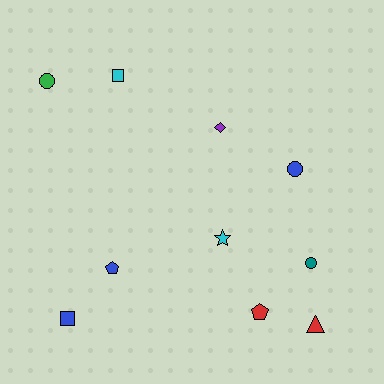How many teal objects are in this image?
There is 1 teal object.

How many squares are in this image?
There are 2 squares.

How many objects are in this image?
There are 10 objects.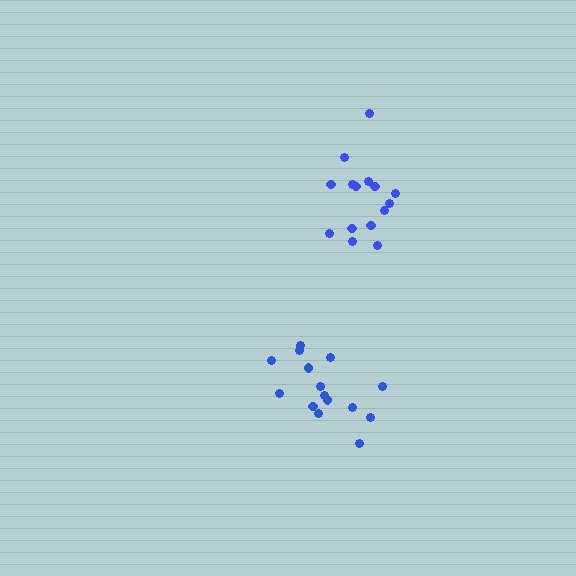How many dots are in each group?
Group 1: 15 dots, Group 2: 15 dots (30 total).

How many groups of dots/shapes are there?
There are 2 groups.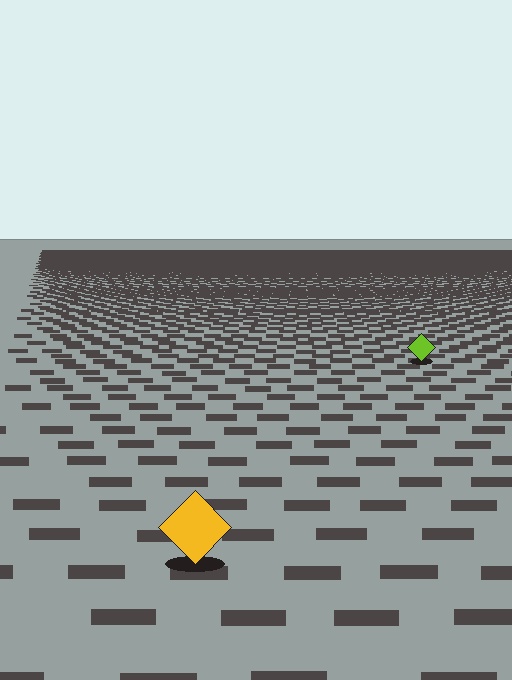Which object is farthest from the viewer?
The lime diamond is farthest from the viewer. It appears smaller and the ground texture around it is denser.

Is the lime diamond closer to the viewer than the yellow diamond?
No. The yellow diamond is closer — you can tell from the texture gradient: the ground texture is coarser near it.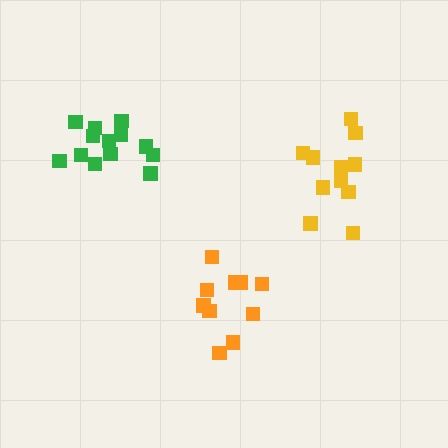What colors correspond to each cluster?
The clusters are colored: green, orange, yellow.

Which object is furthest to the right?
The yellow cluster is rightmost.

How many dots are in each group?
Group 1: 13 dots, Group 2: 10 dots, Group 3: 11 dots (34 total).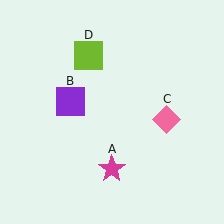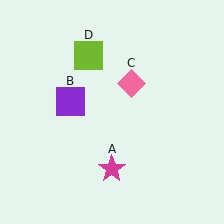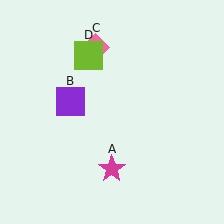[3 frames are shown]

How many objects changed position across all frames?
1 object changed position: pink diamond (object C).